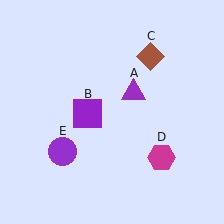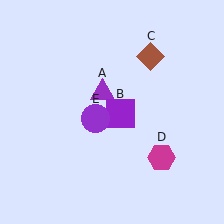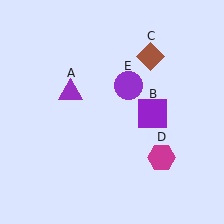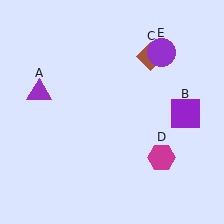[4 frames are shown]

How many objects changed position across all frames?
3 objects changed position: purple triangle (object A), purple square (object B), purple circle (object E).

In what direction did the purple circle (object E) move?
The purple circle (object E) moved up and to the right.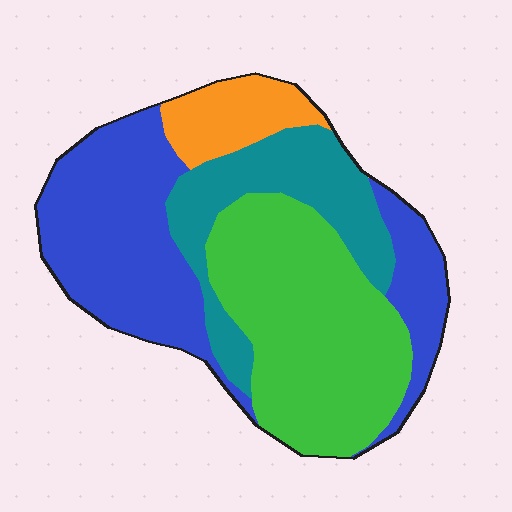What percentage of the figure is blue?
Blue takes up about three eighths (3/8) of the figure.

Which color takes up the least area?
Orange, at roughly 10%.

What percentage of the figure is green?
Green takes up about one third (1/3) of the figure.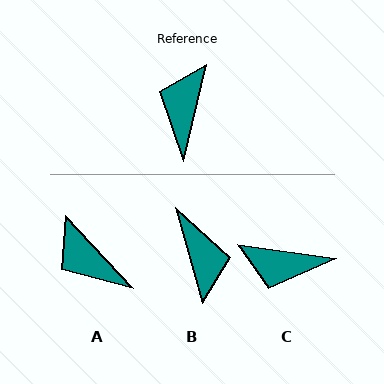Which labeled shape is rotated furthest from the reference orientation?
B, about 152 degrees away.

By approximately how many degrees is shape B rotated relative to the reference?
Approximately 152 degrees clockwise.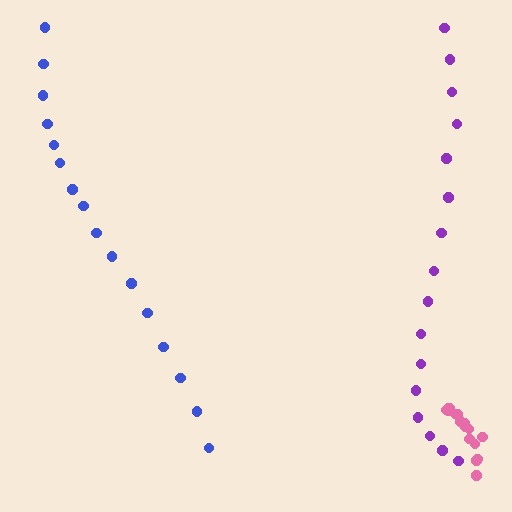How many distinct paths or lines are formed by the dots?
There are 3 distinct paths.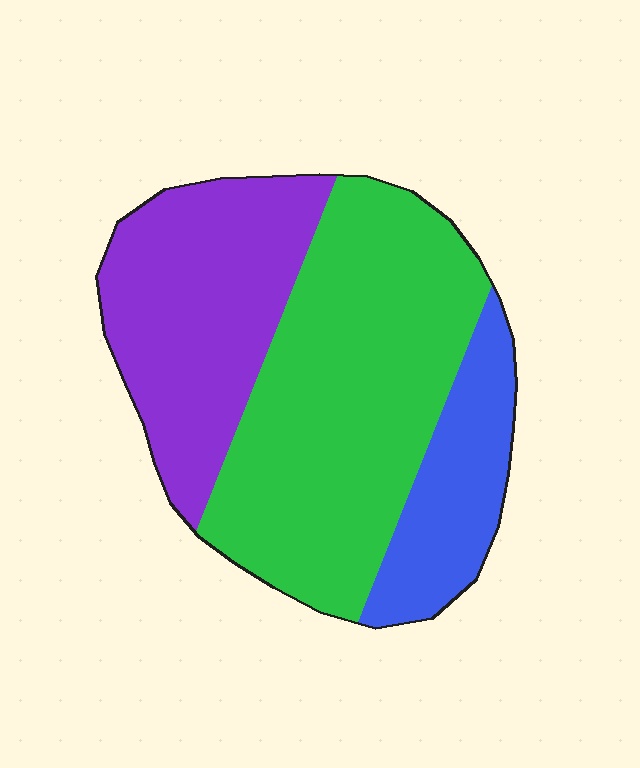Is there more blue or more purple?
Purple.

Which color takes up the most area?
Green, at roughly 50%.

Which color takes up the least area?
Blue, at roughly 15%.